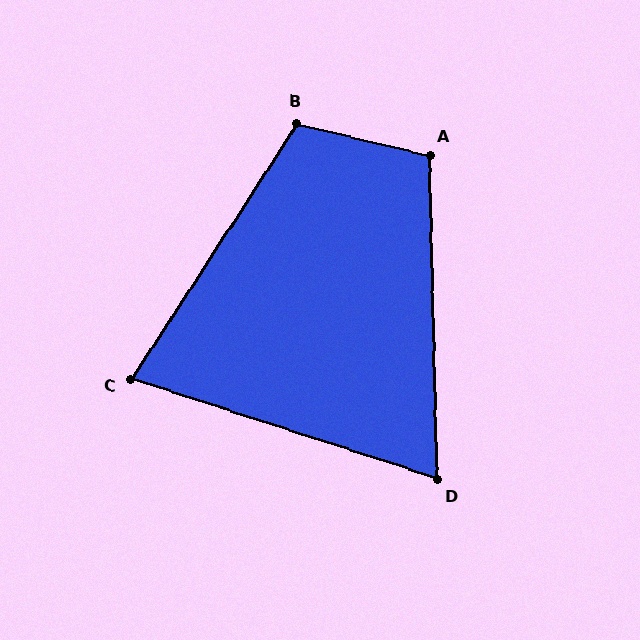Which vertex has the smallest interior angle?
D, at approximately 71 degrees.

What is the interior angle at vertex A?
Approximately 105 degrees (obtuse).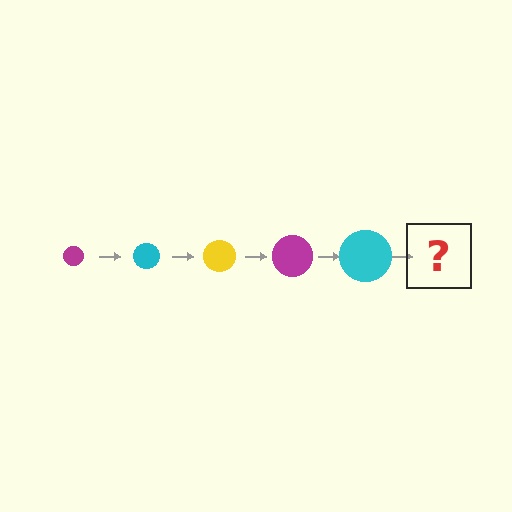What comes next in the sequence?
The next element should be a yellow circle, larger than the previous one.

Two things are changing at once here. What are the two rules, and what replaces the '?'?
The two rules are that the circle grows larger each step and the color cycles through magenta, cyan, and yellow. The '?' should be a yellow circle, larger than the previous one.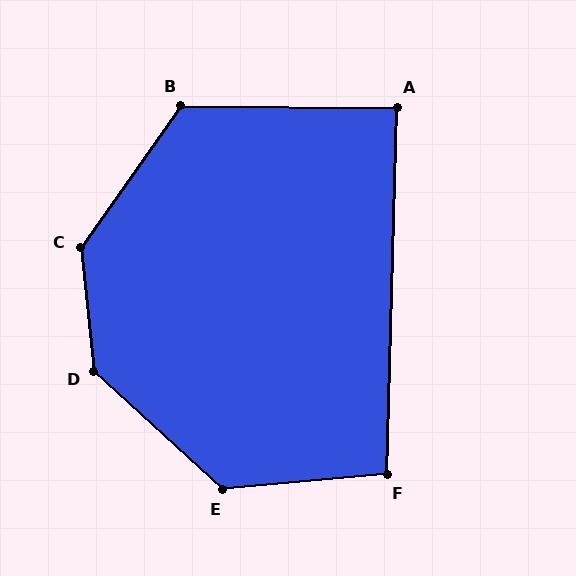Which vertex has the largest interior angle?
C, at approximately 139 degrees.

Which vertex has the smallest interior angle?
A, at approximately 89 degrees.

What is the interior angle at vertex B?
Approximately 125 degrees (obtuse).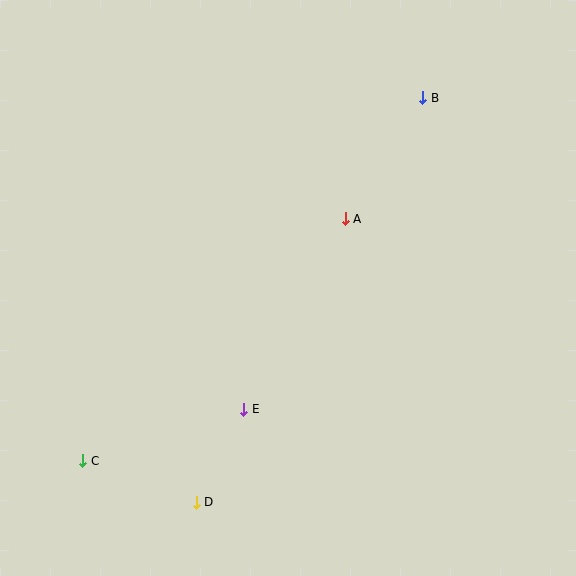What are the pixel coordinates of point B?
Point B is at (423, 98).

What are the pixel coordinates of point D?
Point D is at (196, 502).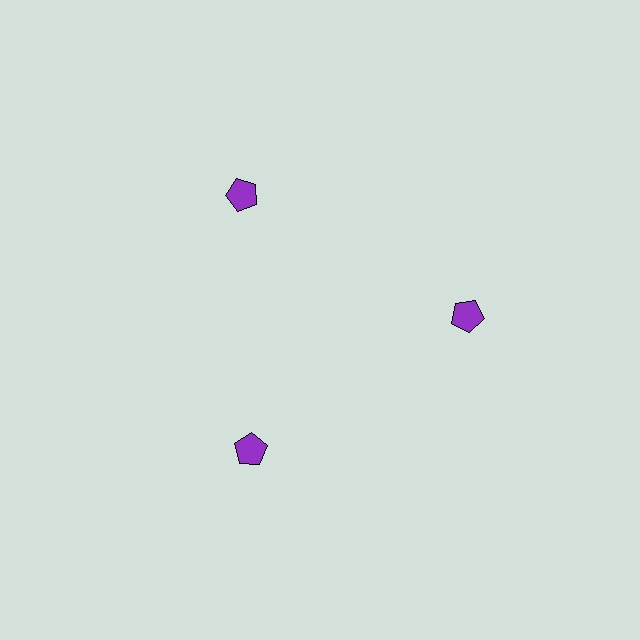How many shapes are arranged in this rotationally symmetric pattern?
There are 3 shapes, arranged in 3 groups of 1.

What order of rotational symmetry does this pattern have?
This pattern has 3-fold rotational symmetry.